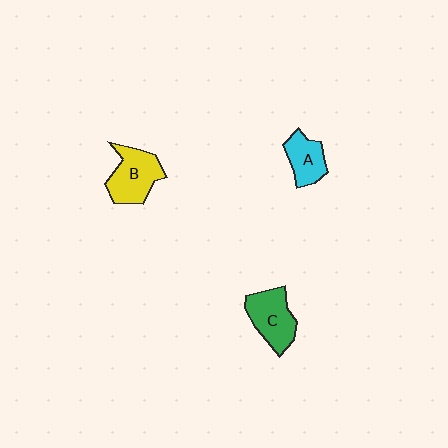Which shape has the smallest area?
Shape A (cyan).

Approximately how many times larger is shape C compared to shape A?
Approximately 1.4 times.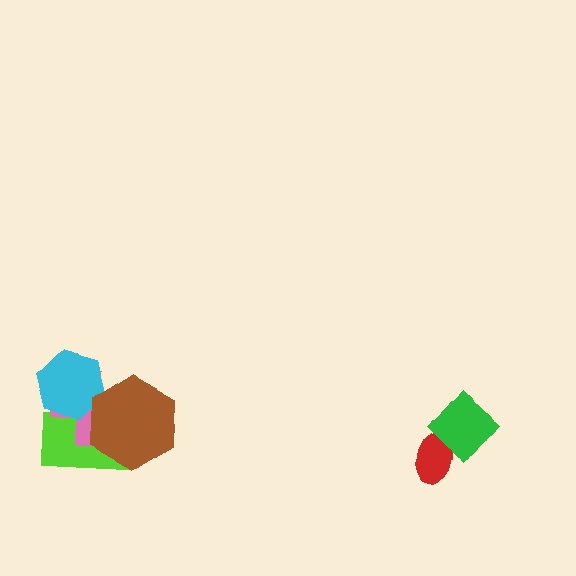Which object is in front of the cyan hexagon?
The brown hexagon is in front of the cyan hexagon.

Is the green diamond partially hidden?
No, no other shape covers it.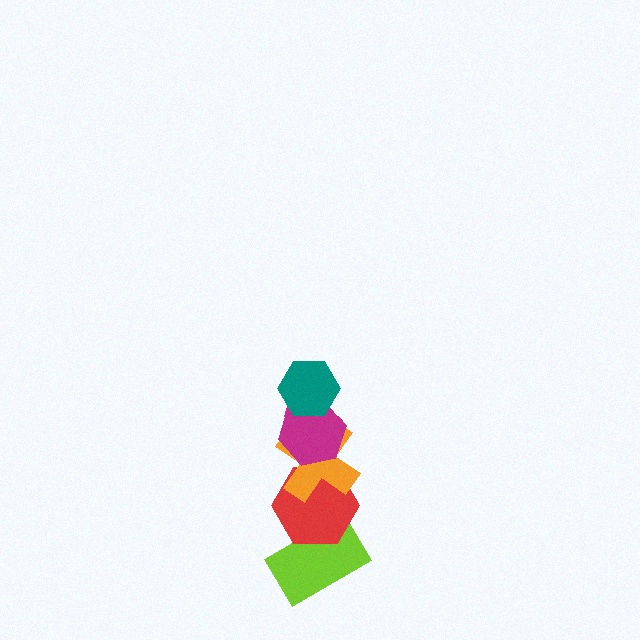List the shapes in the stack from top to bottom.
From top to bottom: the teal hexagon, the magenta hexagon, the orange cross, the red hexagon, the lime rectangle.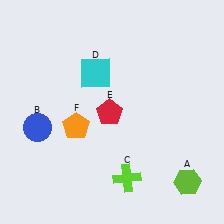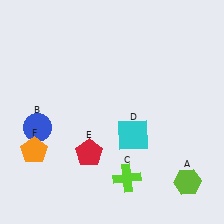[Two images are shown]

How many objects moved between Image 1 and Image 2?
3 objects moved between the two images.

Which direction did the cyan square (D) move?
The cyan square (D) moved down.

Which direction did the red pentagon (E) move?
The red pentagon (E) moved down.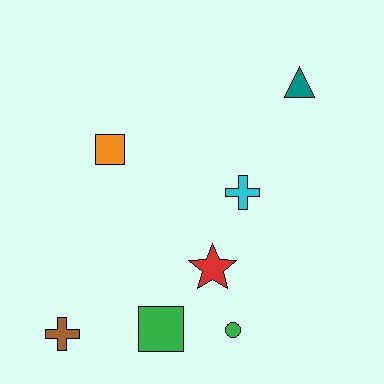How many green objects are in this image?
There are 2 green objects.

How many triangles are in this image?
There is 1 triangle.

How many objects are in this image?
There are 7 objects.